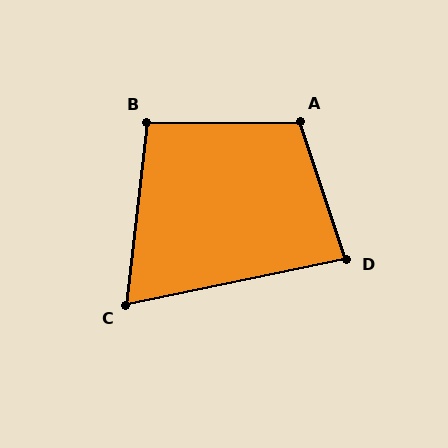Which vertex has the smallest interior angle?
C, at approximately 72 degrees.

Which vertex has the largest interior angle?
A, at approximately 108 degrees.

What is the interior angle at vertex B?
Approximately 97 degrees (obtuse).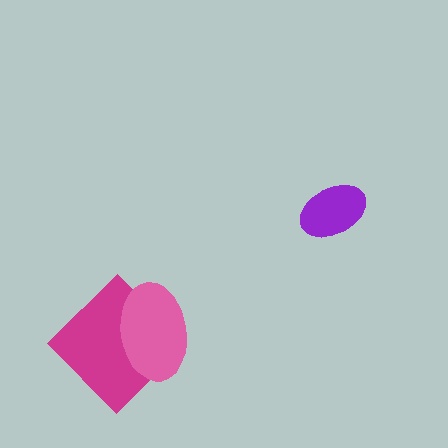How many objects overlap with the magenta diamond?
1 object overlaps with the magenta diamond.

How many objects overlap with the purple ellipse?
0 objects overlap with the purple ellipse.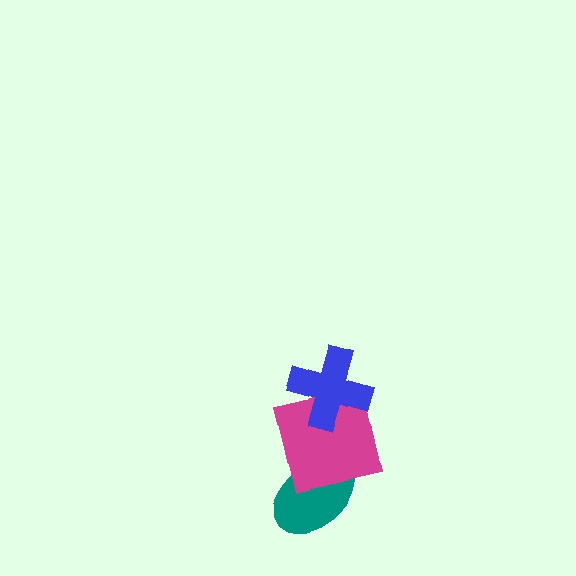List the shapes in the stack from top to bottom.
From top to bottom: the blue cross, the magenta square, the teal ellipse.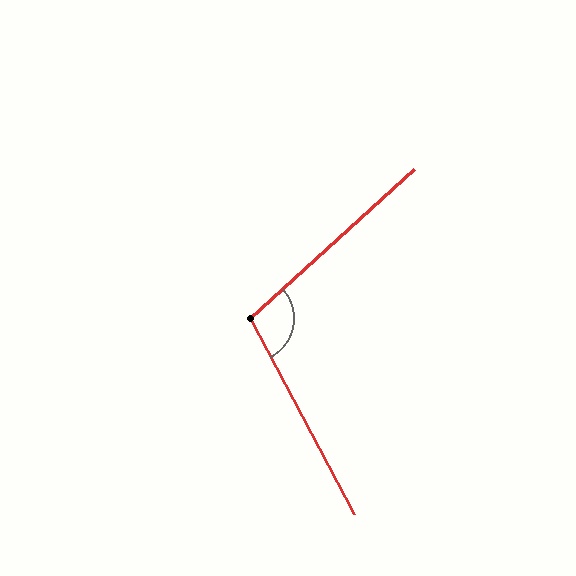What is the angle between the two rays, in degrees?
Approximately 104 degrees.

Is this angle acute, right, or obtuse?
It is obtuse.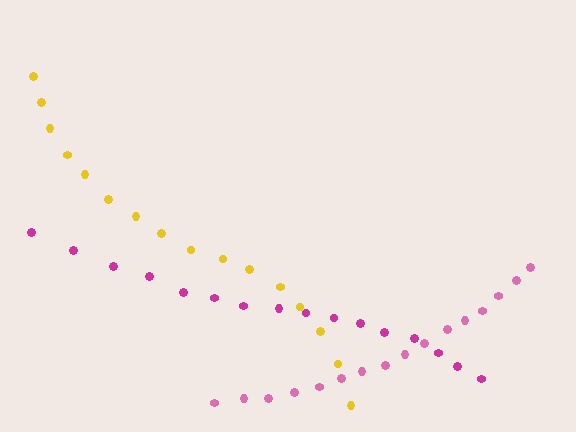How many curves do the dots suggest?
There are 3 distinct paths.